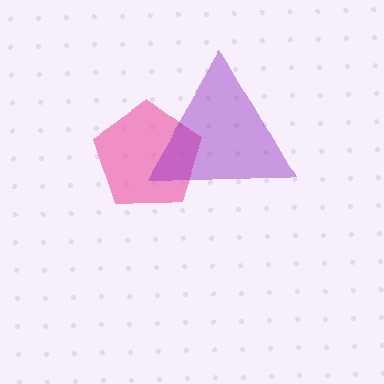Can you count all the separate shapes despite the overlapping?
Yes, there are 2 separate shapes.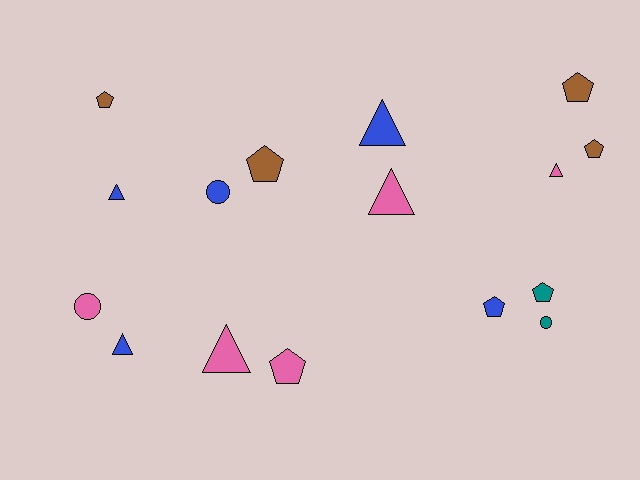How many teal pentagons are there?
There is 1 teal pentagon.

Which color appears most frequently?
Blue, with 5 objects.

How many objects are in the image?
There are 16 objects.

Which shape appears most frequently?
Pentagon, with 7 objects.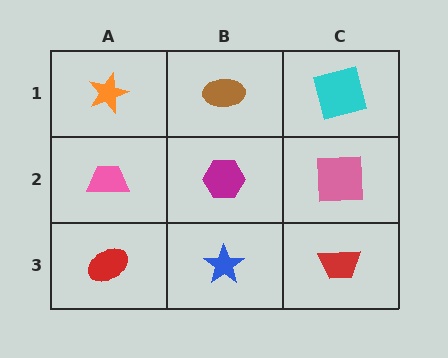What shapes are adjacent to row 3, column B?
A magenta hexagon (row 2, column B), a red ellipse (row 3, column A), a red trapezoid (row 3, column C).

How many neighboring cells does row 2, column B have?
4.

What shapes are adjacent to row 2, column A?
An orange star (row 1, column A), a red ellipse (row 3, column A), a magenta hexagon (row 2, column B).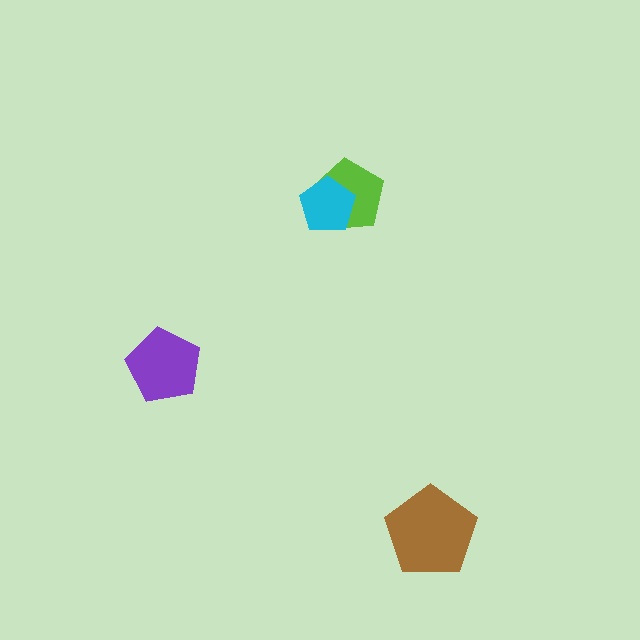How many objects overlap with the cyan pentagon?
1 object overlaps with the cyan pentagon.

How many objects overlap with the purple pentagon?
0 objects overlap with the purple pentagon.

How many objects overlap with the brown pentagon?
0 objects overlap with the brown pentagon.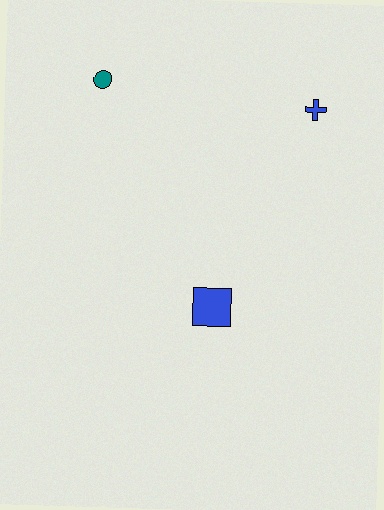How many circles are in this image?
There is 1 circle.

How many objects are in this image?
There are 3 objects.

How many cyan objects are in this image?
There are no cyan objects.